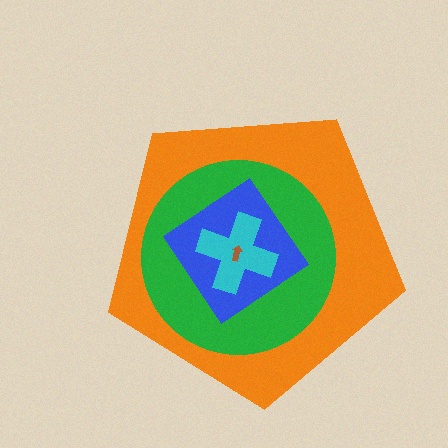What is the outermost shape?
The orange pentagon.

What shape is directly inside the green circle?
The blue diamond.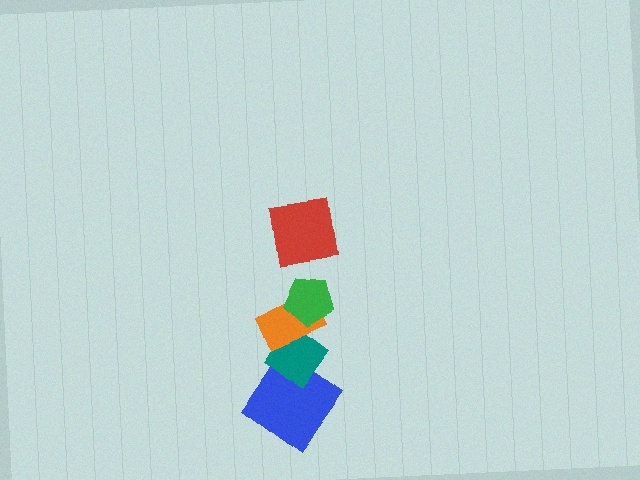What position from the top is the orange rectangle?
The orange rectangle is 3rd from the top.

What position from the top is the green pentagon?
The green pentagon is 2nd from the top.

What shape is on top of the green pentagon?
The red square is on top of the green pentagon.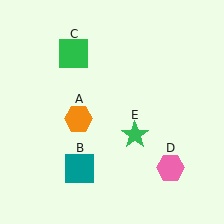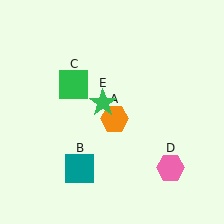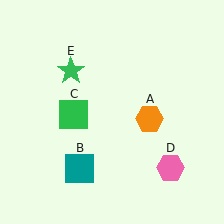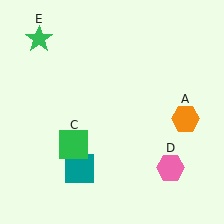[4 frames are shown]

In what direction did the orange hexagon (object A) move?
The orange hexagon (object A) moved right.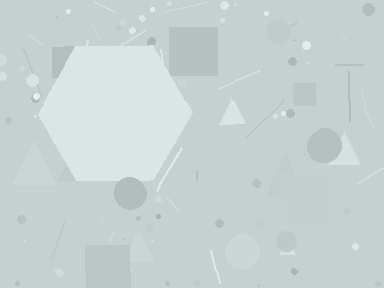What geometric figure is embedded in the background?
A hexagon is embedded in the background.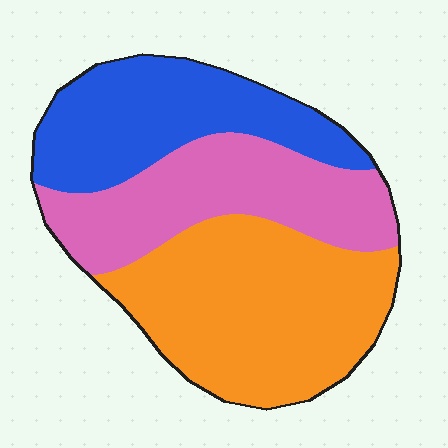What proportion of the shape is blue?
Blue takes up between a sixth and a third of the shape.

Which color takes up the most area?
Orange, at roughly 40%.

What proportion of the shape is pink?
Pink covers around 30% of the shape.